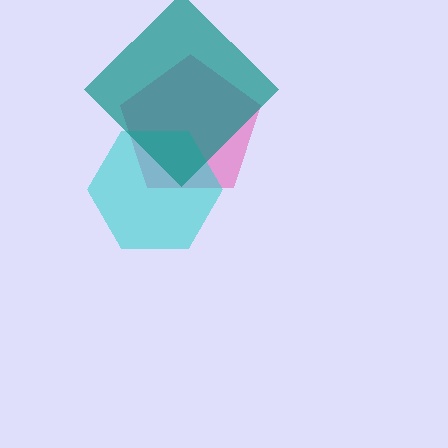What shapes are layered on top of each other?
The layered shapes are: a pink pentagon, a cyan hexagon, a teal diamond.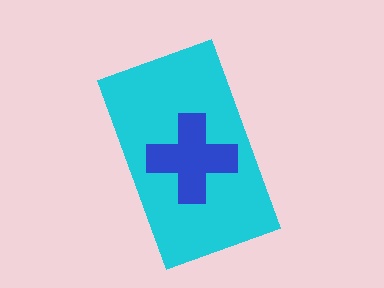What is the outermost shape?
The cyan rectangle.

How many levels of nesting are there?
2.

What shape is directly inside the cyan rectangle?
The blue cross.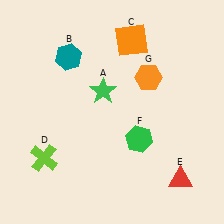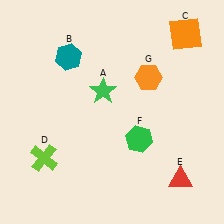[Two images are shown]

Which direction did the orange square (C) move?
The orange square (C) moved right.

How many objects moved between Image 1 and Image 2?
1 object moved between the two images.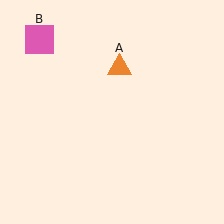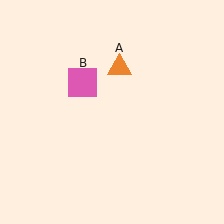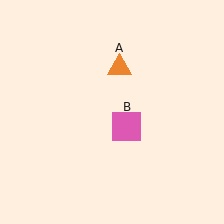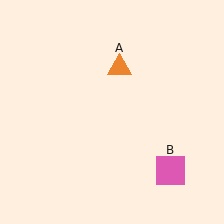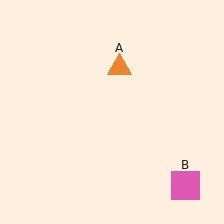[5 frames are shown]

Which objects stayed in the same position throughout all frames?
Orange triangle (object A) remained stationary.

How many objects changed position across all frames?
1 object changed position: pink square (object B).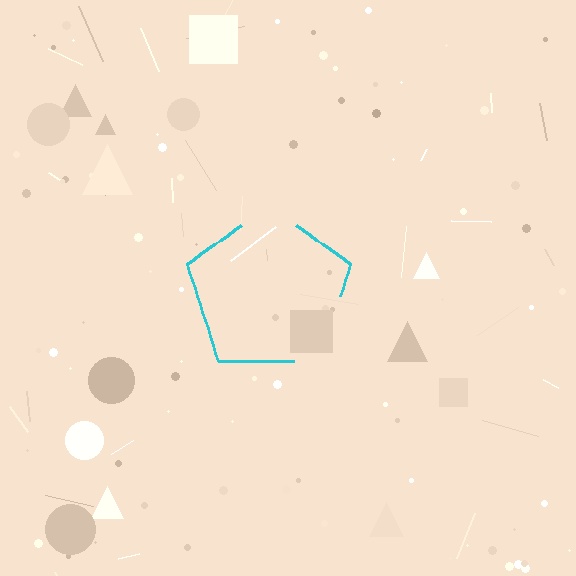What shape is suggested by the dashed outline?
The dashed outline suggests a pentagon.